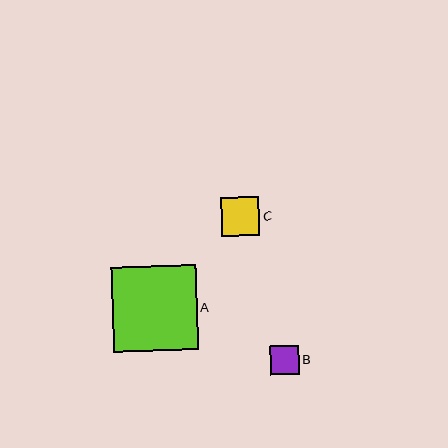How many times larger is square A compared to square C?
Square A is approximately 2.2 times the size of square C.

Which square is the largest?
Square A is the largest with a size of approximately 85 pixels.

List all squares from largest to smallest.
From largest to smallest: A, C, B.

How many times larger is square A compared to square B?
Square A is approximately 2.9 times the size of square B.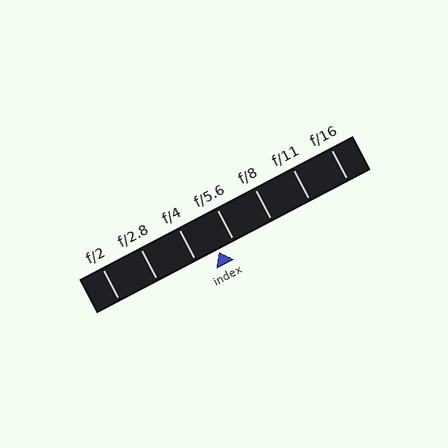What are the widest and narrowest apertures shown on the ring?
The widest aperture shown is f/2 and the narrowest is f/16.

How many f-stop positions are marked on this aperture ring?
There are 7 f-stop positions marked.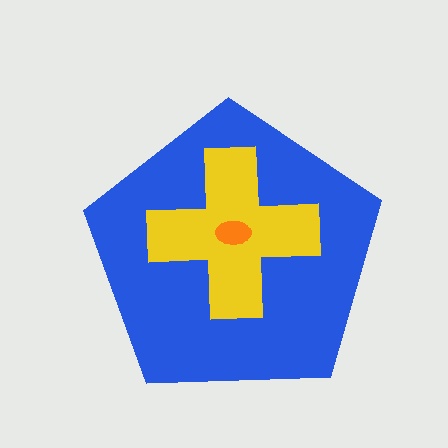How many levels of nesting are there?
3.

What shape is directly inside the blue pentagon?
The yellow cross.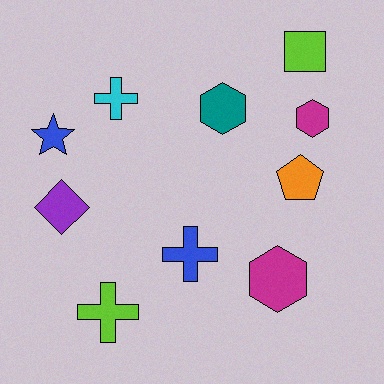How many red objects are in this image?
There are no red objects.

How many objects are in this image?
There are 10 objects.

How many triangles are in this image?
There are no triangles.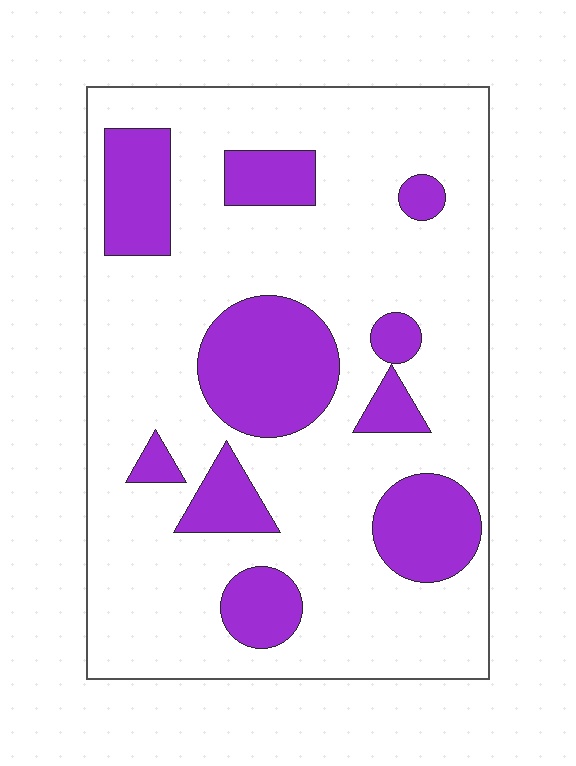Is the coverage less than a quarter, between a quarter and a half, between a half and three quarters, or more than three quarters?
Less than a quarter.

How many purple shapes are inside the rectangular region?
10.